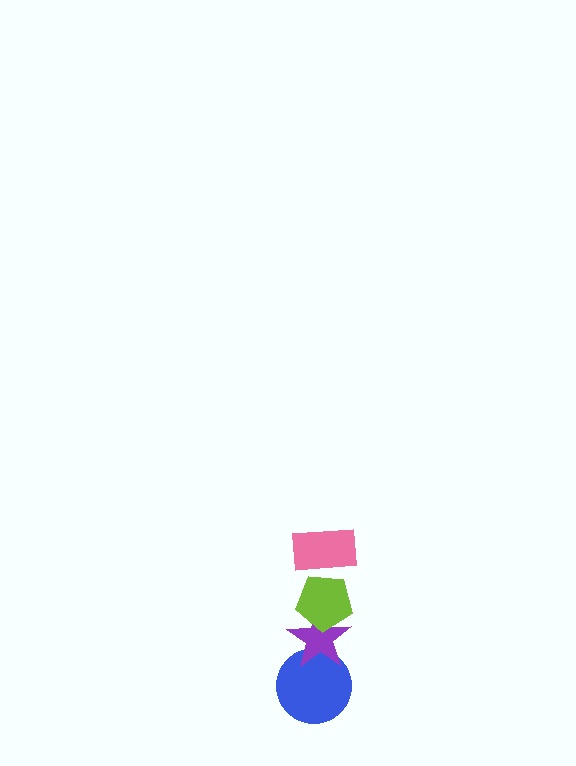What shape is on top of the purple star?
The lime pentagon is on top of the purple star.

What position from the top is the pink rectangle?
The pink rectangle is 1st from the top.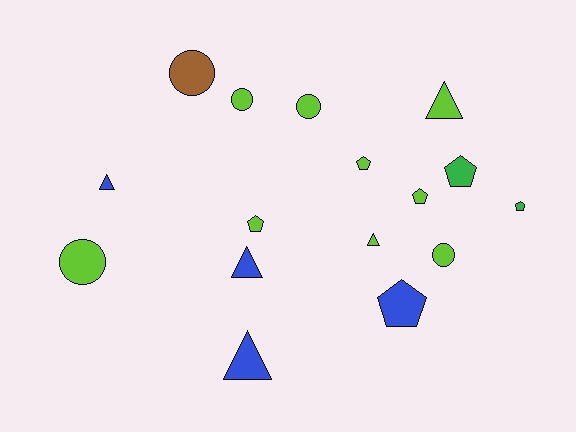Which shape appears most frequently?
Pentagon, with 6 objects.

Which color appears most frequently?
Lime, with 9 objects.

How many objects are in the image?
There are 16 objects.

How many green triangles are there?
There are no green triangles.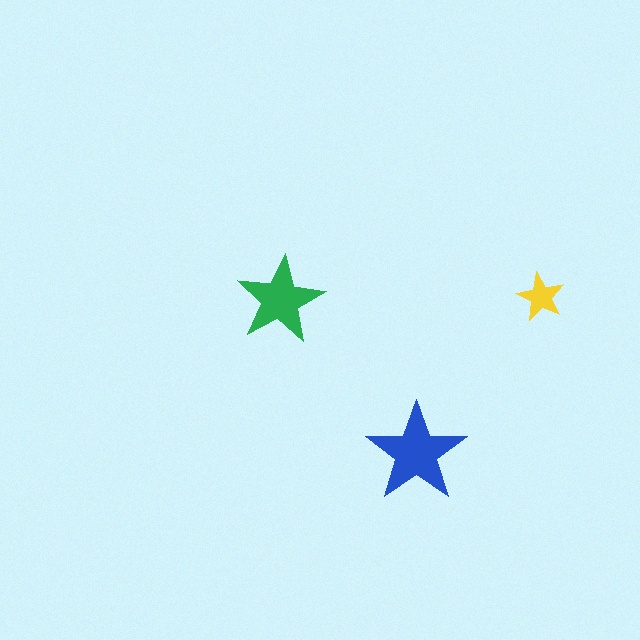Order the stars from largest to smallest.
the blue one, the green one, the yellow one.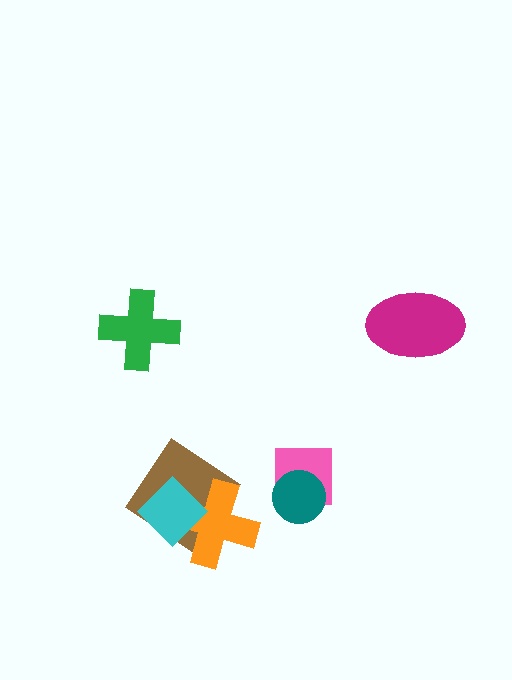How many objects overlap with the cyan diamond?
2 objects overlap with the cyan diamond.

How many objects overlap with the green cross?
0 objects overlap with the green cross.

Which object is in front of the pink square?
The teal circle is in front of the pink square.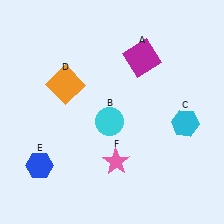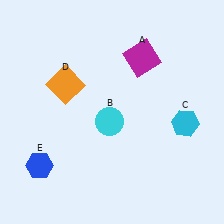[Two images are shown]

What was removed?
The pink star (F) was removed in Image 2.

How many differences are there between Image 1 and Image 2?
There is 1 difference between the two images.